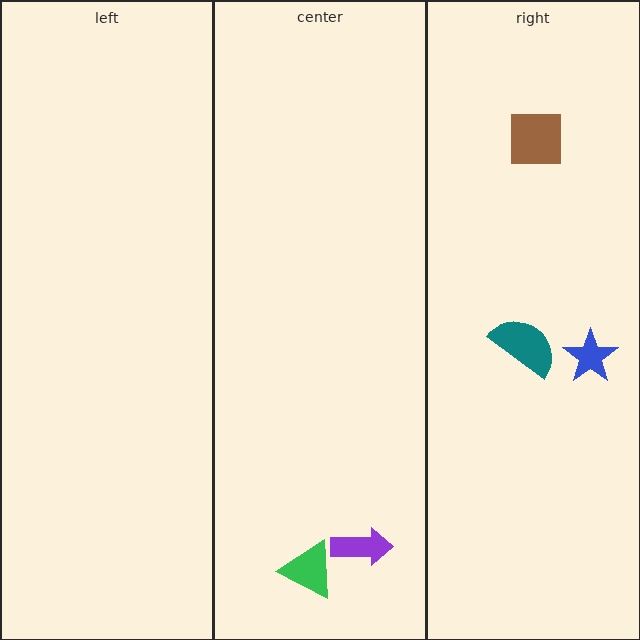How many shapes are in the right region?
3.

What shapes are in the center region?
The purple arrow, the green triangle.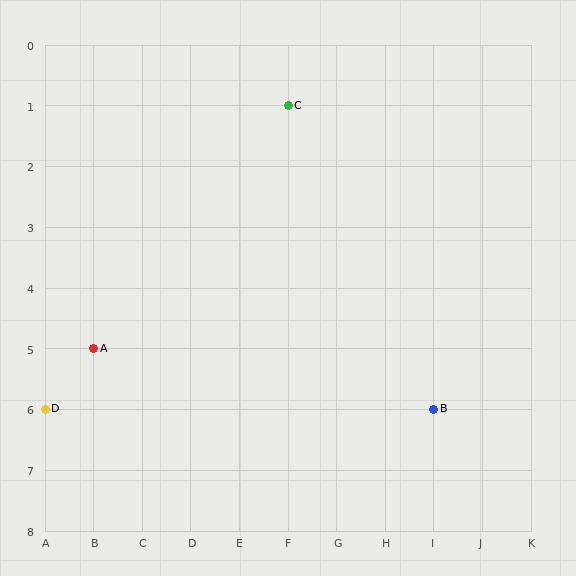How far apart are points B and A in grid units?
Points B and A are 7 columns and 1 row apart (about 7.1 grid units diagonally).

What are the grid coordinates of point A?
Point A is at grid coordinates (B, 5).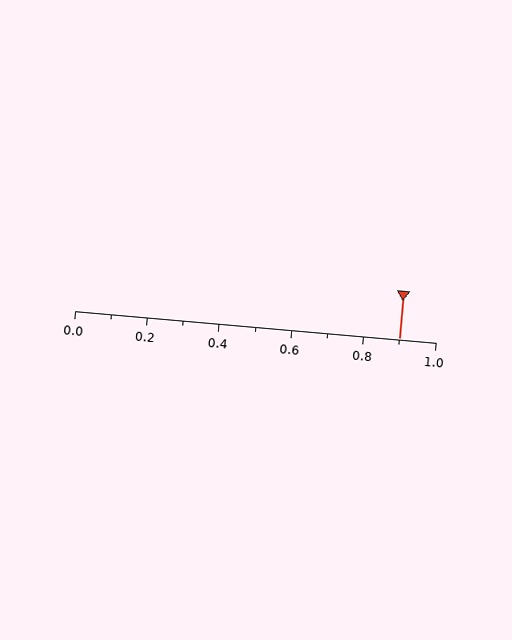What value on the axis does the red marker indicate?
The marker indicates approximately 0.9.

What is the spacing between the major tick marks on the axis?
The major ticks are spaced 0.2 apart.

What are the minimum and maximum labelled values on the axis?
The axis runs from 0.0 to 1.0.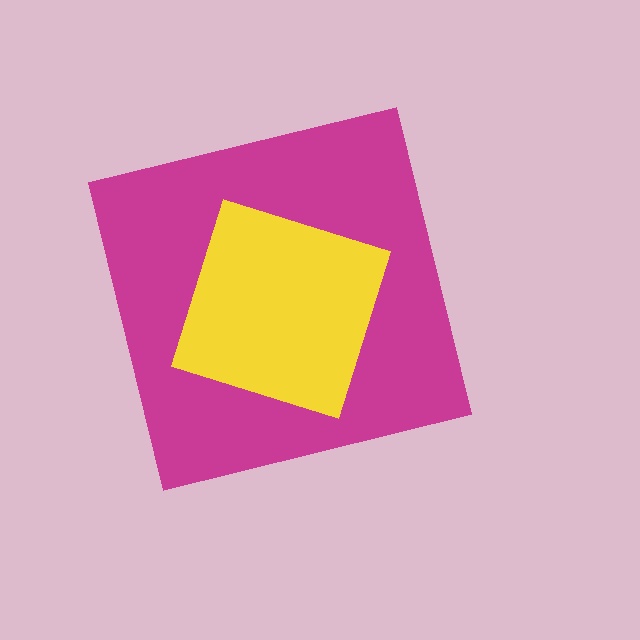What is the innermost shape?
The yellow square.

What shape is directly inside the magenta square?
The yellow square.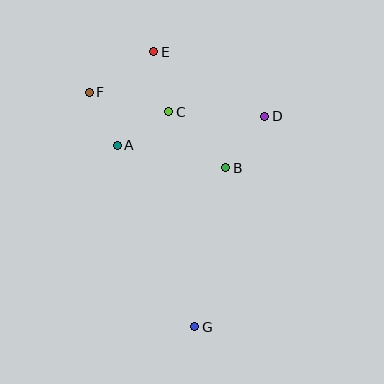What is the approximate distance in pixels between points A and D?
The distance between A and D is approximately 151 pixels.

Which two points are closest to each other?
Points A and F are closest to each other.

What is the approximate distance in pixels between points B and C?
The distance between B and C is approximately 80 pixels.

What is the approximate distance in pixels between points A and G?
The distance between A and G is approximately 197 pixels.